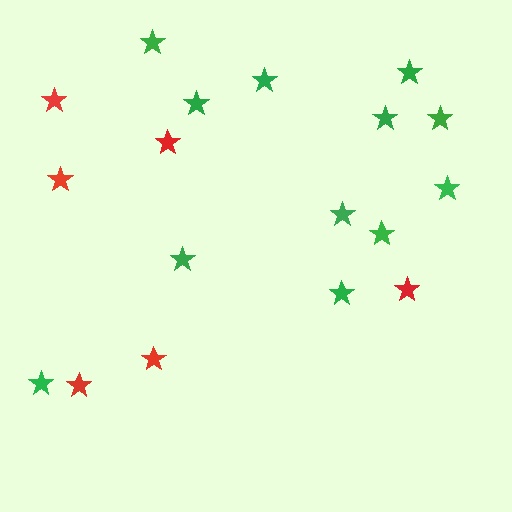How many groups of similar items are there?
There are 2 groups: one group of red stars (6) and one group of green stars (12).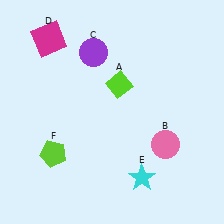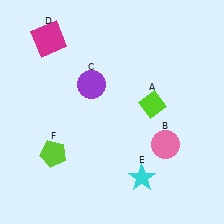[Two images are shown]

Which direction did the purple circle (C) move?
The purple circle (C) moved down.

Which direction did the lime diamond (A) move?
The lime diamond (A) moved right.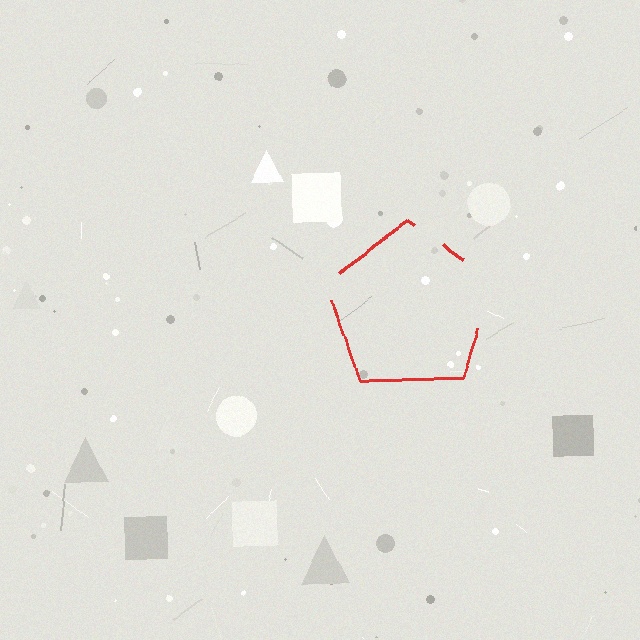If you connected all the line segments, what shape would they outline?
They would outline a pentagon.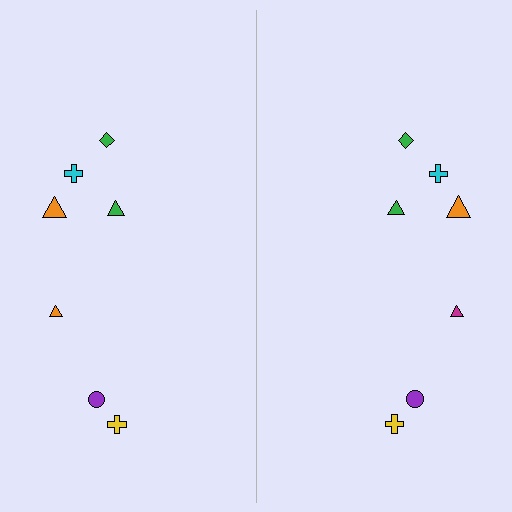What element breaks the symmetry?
The magenta triangle on the right side breaks the symmetry — its mirror counterpart is orange.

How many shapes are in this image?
There are 14 shapes in this image.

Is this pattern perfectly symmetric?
No, the pattern is not perfectly symmetric. The magenta triangle on the right side breaks the symmetry — its mirror counterpart is orange.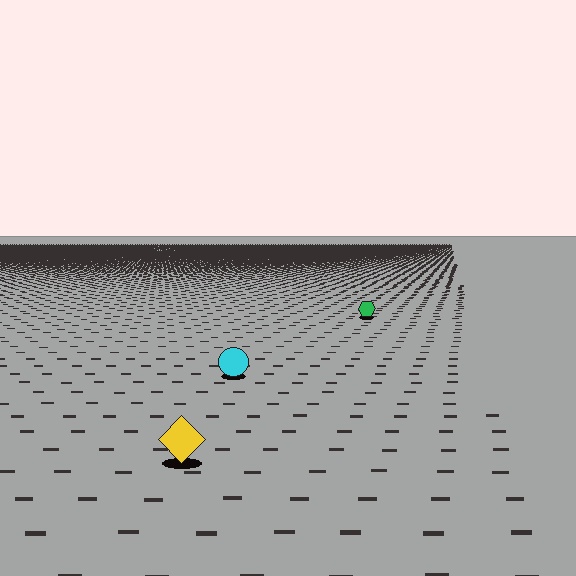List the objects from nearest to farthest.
From nearest to farthest: the yellow diamond, the cyan circle, the green hexagon.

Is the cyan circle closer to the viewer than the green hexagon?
Yes. The cyan circle is closer — you can tell from the texture gradient: the ground texture is coarser near it.